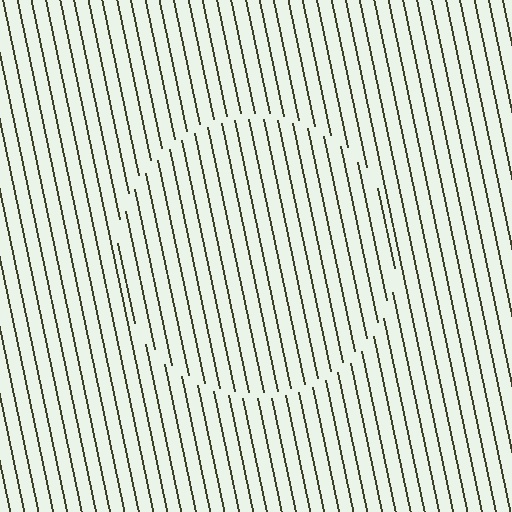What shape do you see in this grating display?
An illusory circle. The interior of the shape contains the same grating, shifted by half a period — the contour is defined by the phase discontinuity where line-ends from the inner and outer gratings abut.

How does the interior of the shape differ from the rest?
The interior of the shape contains the same grating, shifted by half a period — the contour is defined by the phase discontinuity where line-ends from the inner and outer gratings abut.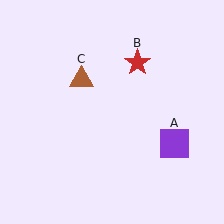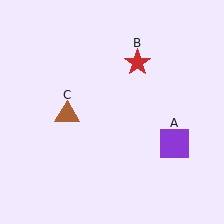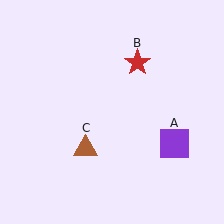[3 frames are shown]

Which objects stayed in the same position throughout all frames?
Purple square (object A) and red star (object B) remained stationary.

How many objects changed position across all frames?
1 object changed position: brown triangle (object C).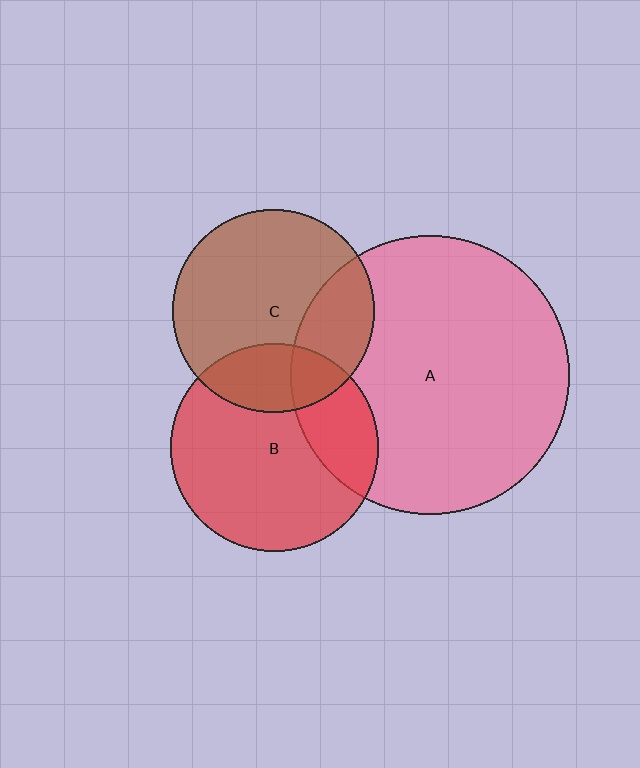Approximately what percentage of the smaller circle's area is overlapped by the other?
Approximately 25%.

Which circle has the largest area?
Circle A (pink).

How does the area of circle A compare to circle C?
Approximately 1.9 times.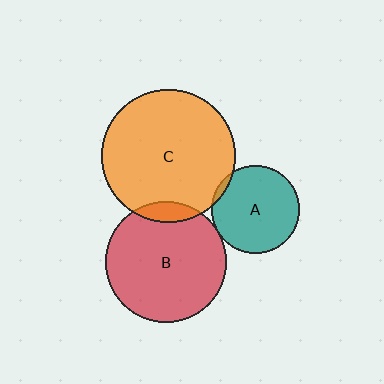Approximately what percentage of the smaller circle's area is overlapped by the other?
Approximately 5%.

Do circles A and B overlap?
Yes.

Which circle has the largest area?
Circle C (orange).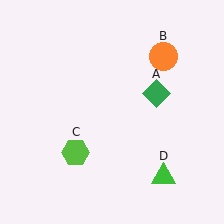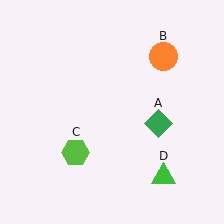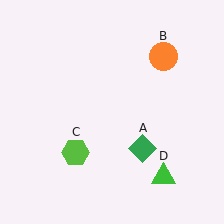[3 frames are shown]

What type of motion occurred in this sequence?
The green diamond (object A) rotated clockwise around the center of the scene.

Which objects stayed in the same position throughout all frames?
Orange circle (object B) and lime hexagon (object C) and green triangle (object D) remained stationary.